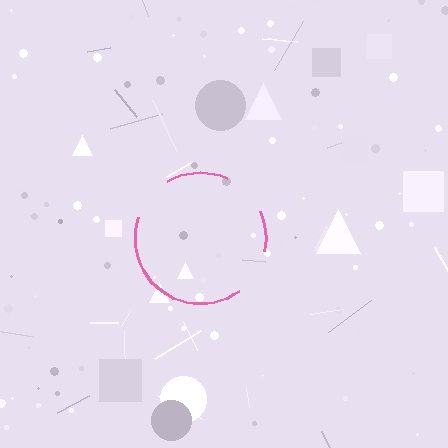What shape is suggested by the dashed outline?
The dashed outline suggests a circle.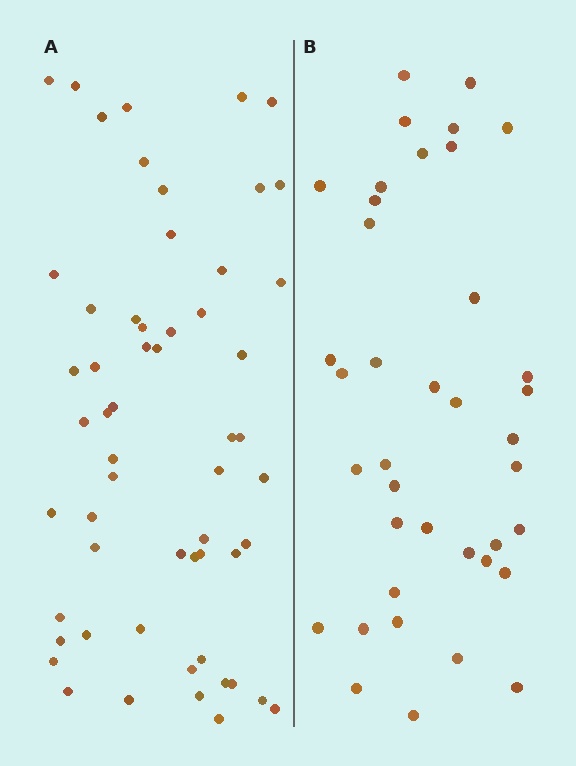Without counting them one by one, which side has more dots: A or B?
Region A (the left region) has more dots.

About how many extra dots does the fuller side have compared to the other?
Region A has approximately 20 more dots than region B.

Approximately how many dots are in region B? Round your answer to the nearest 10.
About 40 dots. (The exact count is 39, which rounds to 40.)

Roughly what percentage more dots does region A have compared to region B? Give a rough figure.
About 45% more.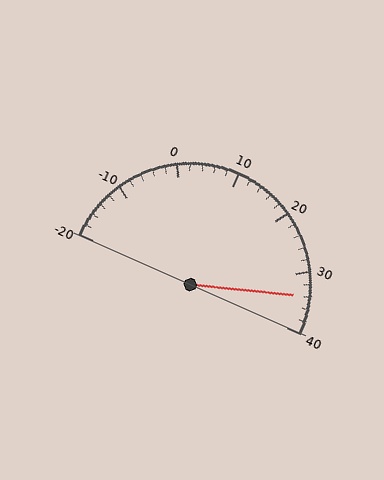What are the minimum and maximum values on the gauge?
The gauge ranges from -20 to 40.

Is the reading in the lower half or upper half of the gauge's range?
The reading is in the upper half of the range (-20 to 40).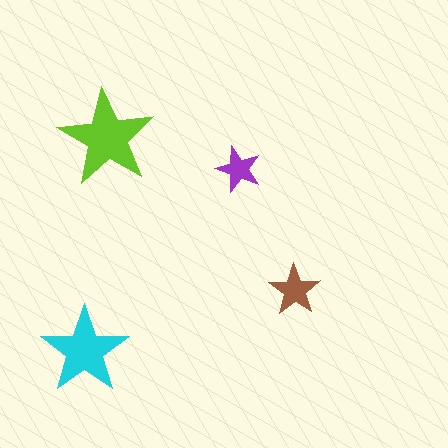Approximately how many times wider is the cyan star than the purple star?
About 2 times wider.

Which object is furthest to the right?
The brown star is rightmost.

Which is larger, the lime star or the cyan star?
The lime one.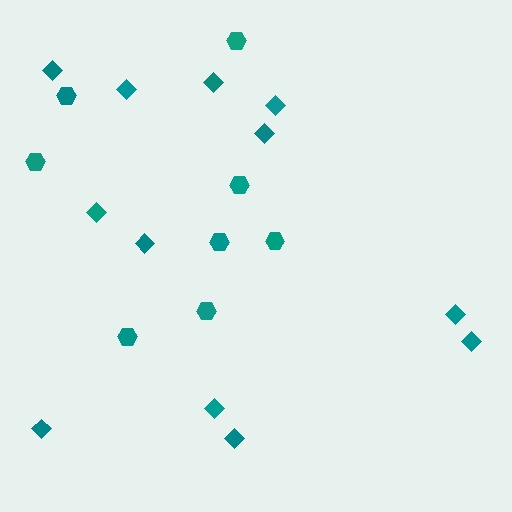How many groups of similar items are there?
There are 2 groups: one group of hexagons (8) and one group of diamonds (12).